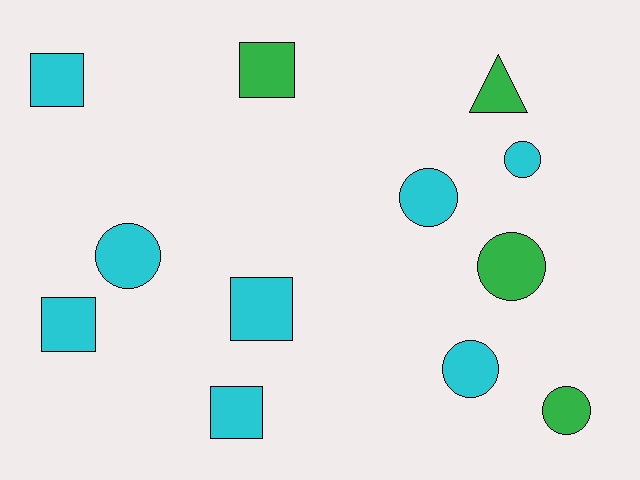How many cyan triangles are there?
There are no cyan triangles.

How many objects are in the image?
There are 12 objects.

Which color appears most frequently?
Cyan, with 8 objects.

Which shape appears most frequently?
Circle, with 6 objects.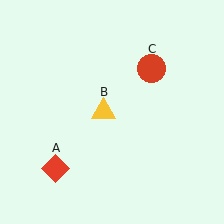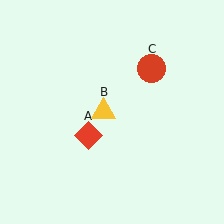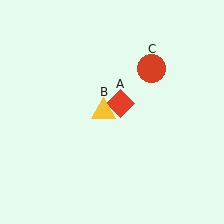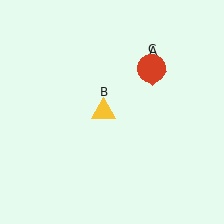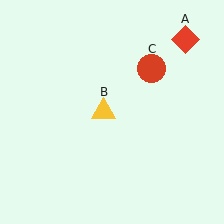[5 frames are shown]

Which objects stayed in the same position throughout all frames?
Yellow triangle (object B) and red circle (object C) remained stationary.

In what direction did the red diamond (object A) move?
The red diamond (object A) moved up and to the right.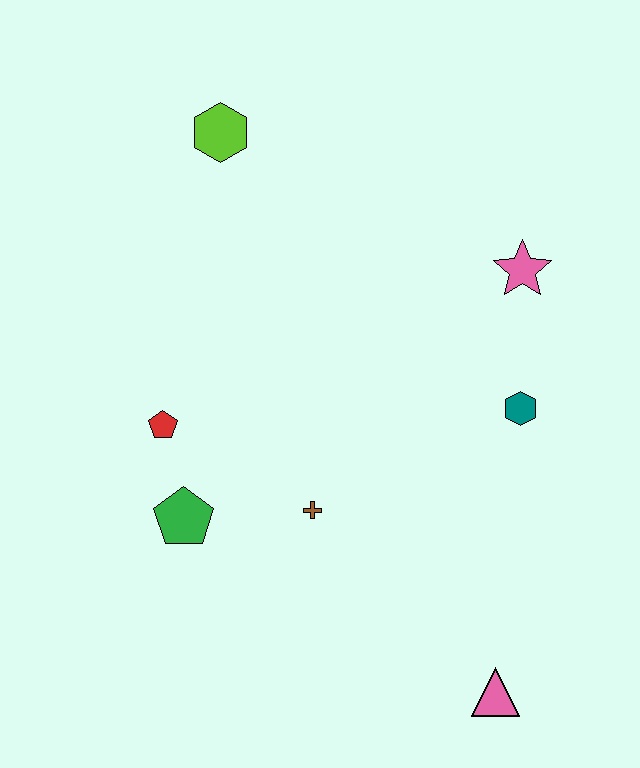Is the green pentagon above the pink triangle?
Yes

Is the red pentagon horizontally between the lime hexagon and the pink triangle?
No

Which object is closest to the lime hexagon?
The red pentagon is closest to the lime hexagon.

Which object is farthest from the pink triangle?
The lime hexagon is farthest from the pink triangle.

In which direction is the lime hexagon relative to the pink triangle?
The lime hexagon is above the pink triangle.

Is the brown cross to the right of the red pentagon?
Yes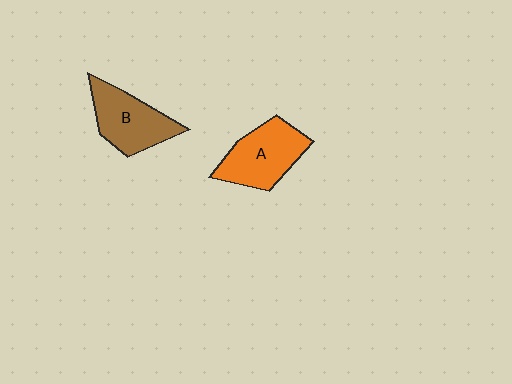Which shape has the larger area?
Shape A (orange).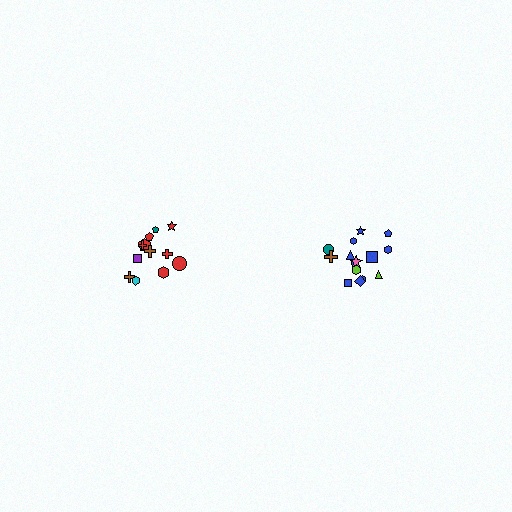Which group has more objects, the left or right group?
The right group.